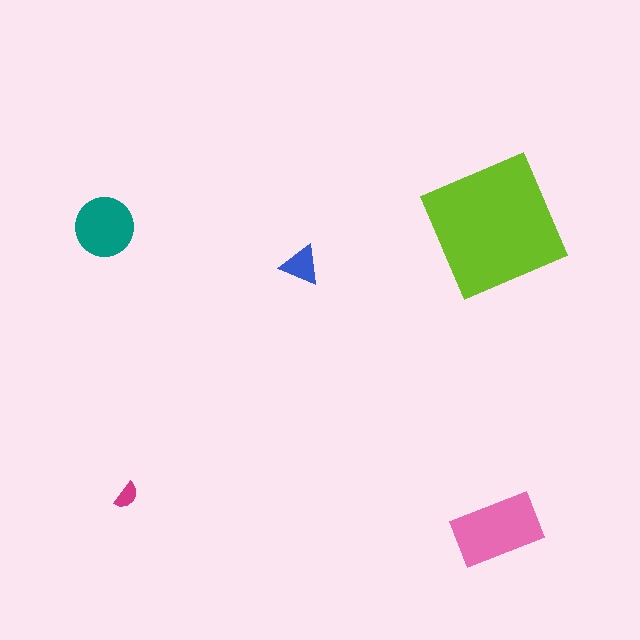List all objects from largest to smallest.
The lime square, the pink rectangle, the teal circle, the blue triangle, the magenta semicircle.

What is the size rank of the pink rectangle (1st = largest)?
2nd.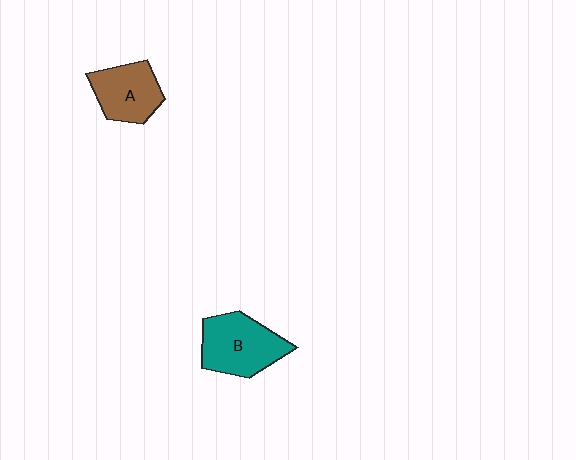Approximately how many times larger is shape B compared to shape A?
Approximately 1.3 times.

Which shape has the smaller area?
Shape A (brown).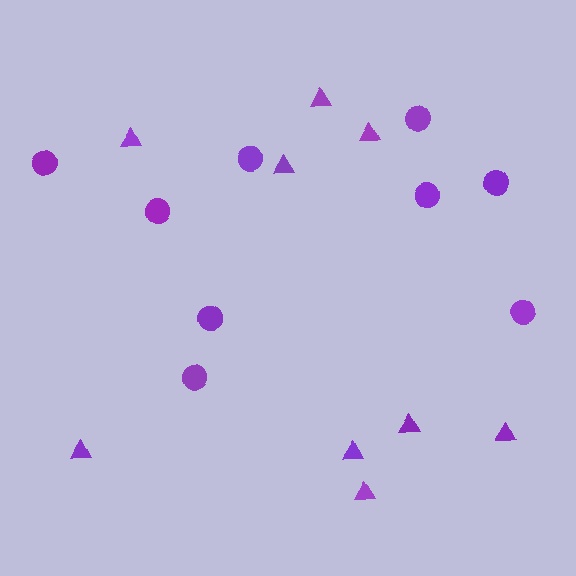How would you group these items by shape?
There are 2 groups: one group of triangles (9) and one group of circles (9).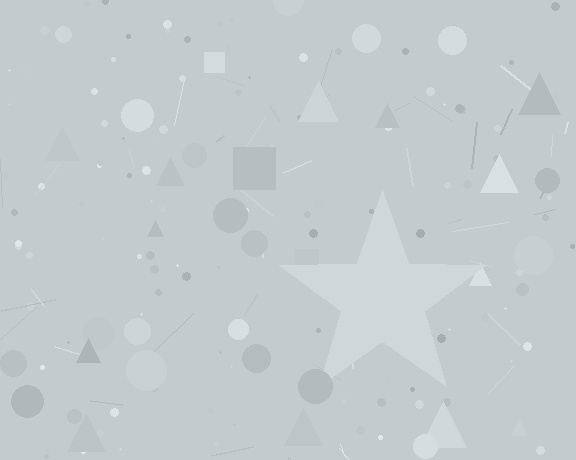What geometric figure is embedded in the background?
A star is embedded in the background.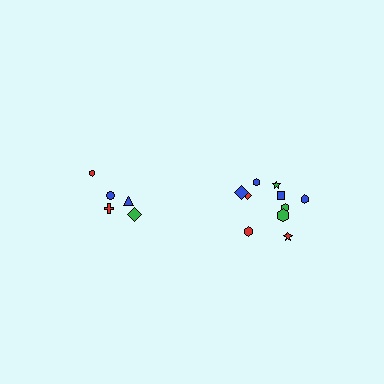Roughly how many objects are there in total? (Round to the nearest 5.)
Roughly 15 objects in total.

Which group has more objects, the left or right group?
The right group.